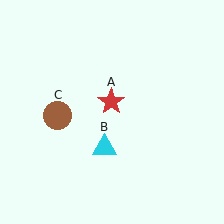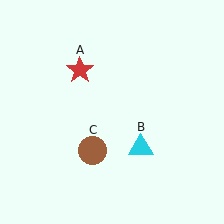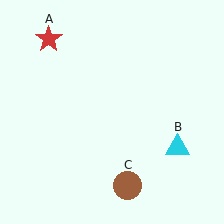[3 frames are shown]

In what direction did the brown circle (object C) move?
The brown circle (object C) moved down and to the right.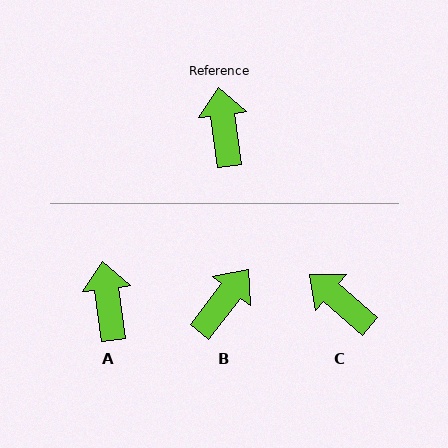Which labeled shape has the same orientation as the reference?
A.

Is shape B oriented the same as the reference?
No, it is off by about 46 degrees.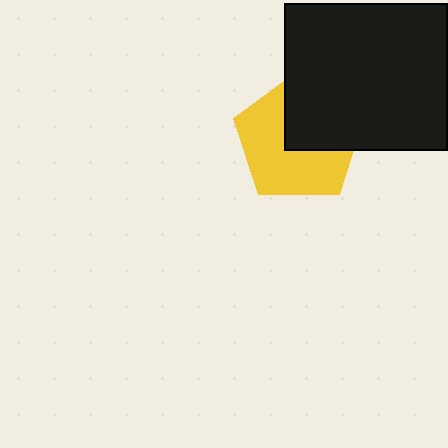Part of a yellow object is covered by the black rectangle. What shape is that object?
It is a pentagon.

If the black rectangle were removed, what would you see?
You would see the complete yellow pentagon.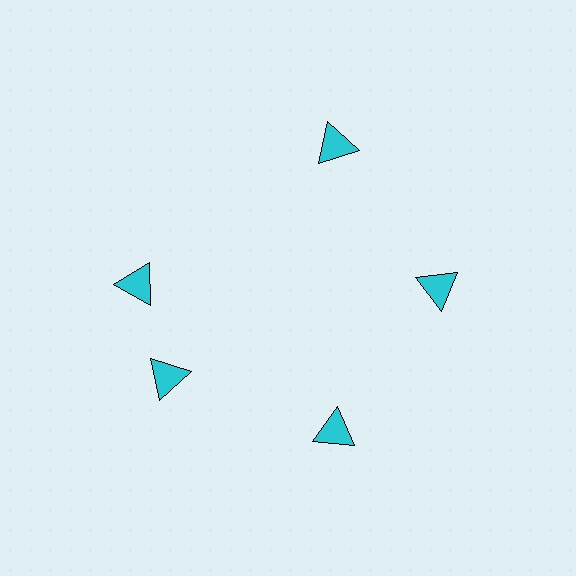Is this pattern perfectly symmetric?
No. The 5 cyan triangles are arranged in a ring, but one element near the 10 o'clock position is rotated out of alignment along the ring, breaking the 5-fold rotational symmetry.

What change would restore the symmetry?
The symmetry would be restored by rotating it back into even spacing with its neighbors so that all 5 triangles sit at equal angles and equal distance from the center.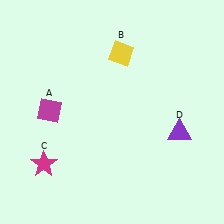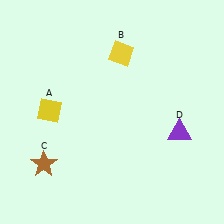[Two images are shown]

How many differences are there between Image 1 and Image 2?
There are 2 differences between the two images.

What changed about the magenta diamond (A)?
In Image 1, A is magenta. In Image 2, it changed to yellow.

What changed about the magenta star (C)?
In Image 1, C is magenta. In Image 2, it changed to brown.